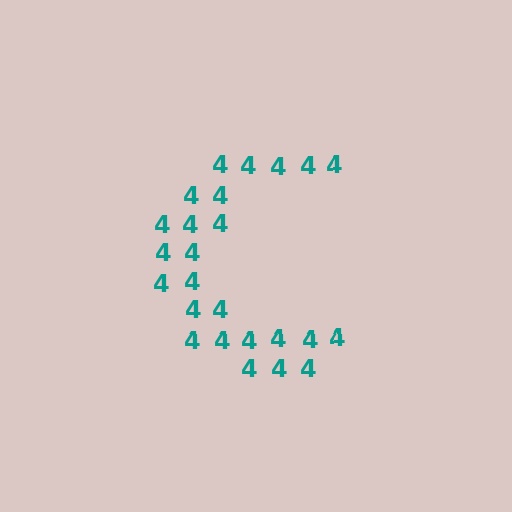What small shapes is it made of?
It is made of small digit 4's.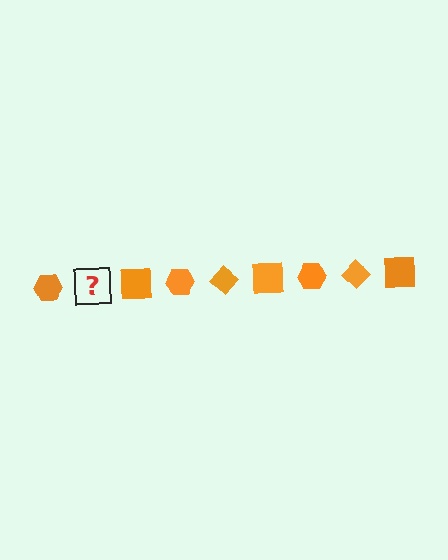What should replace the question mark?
The question mark should be replaced with an orange diamond.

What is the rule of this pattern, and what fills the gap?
The rule is that the pattern cycles through hexagon, diamond, square shapes in orange. The gap should be filled with an orange diamond.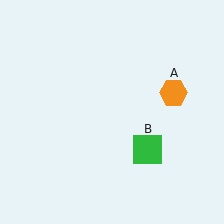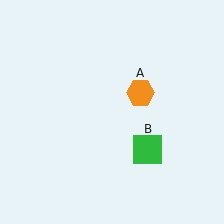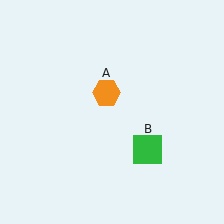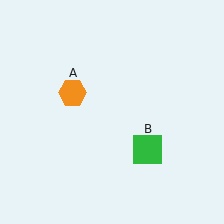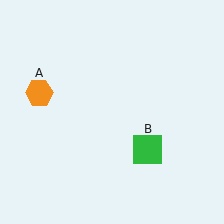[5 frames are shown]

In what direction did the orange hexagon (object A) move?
The orange hexagon (object A) moved left.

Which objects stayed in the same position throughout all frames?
Green square (object B) remained stationary.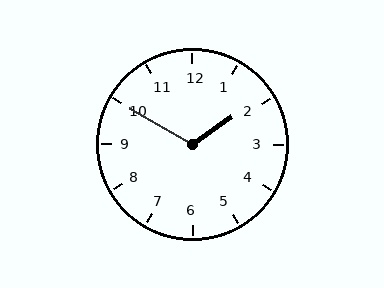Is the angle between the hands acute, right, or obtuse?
It is obtuse.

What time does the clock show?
1:50.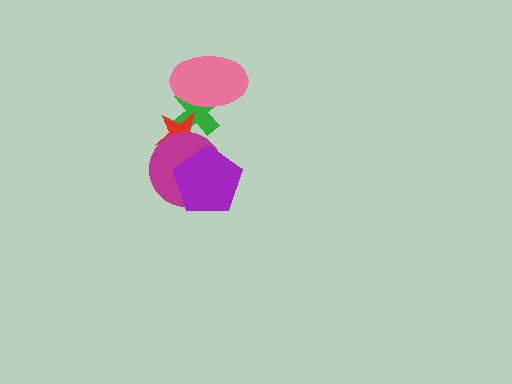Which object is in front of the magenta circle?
The purple pentagon is in front of the magenta circle.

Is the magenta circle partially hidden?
Yes, it is partially covered by another shape.